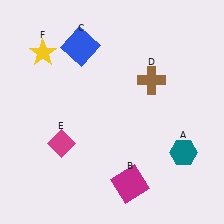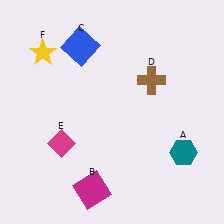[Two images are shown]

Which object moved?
The magenta square (B) moved left.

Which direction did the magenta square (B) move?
The magenta square (B) moved left.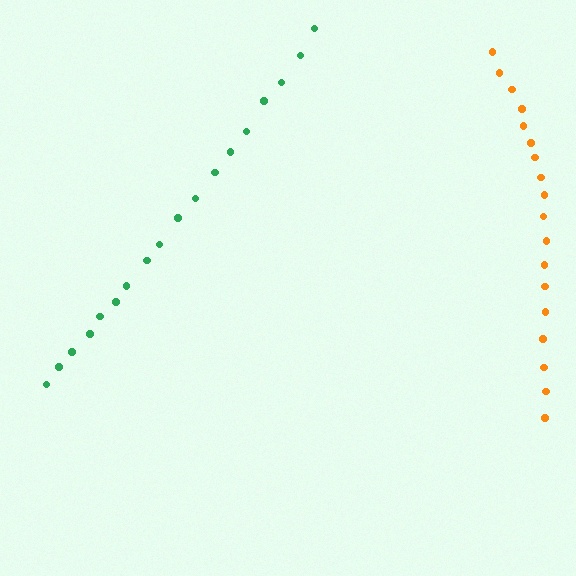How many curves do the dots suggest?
There are 2 distinct paths.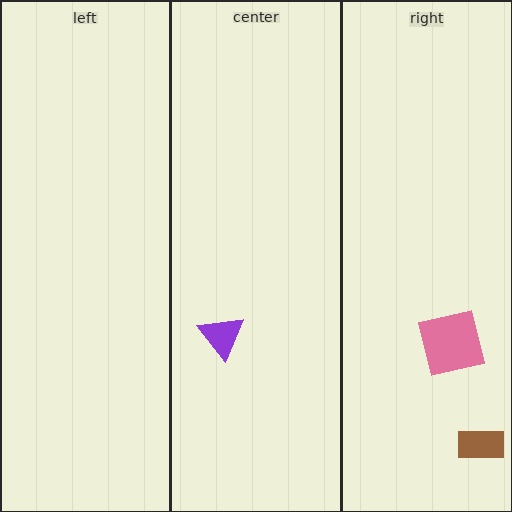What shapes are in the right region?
The brown rectangle, the pink square.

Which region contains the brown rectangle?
The right region.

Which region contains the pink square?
The right region.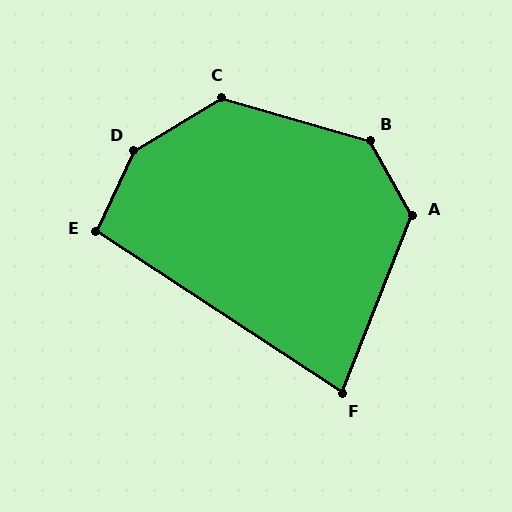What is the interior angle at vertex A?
Approximately 128 degrees (obtuse).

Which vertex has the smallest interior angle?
F, at approximately 79 degrees.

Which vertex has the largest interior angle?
D, at approximately 145 degrees.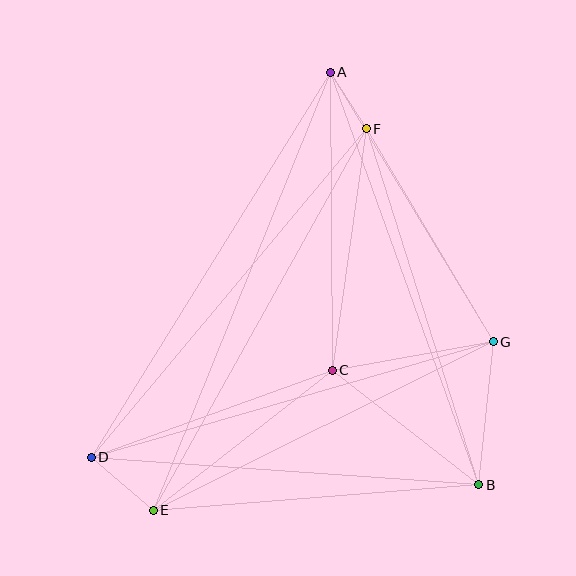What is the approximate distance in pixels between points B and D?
The distance between B and D is approximately 388 pixels.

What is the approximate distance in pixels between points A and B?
The distance between A and B is approximately 439 pixels.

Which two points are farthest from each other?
Points A and E are farthest from each other.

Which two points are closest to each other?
Points A and F are closest to each other.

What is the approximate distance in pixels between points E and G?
The distance between E and G is approximately 379 pixels.